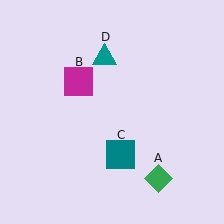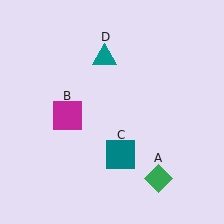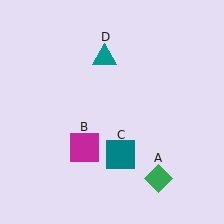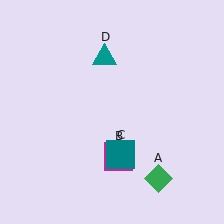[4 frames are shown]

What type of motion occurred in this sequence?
The magenta square (object B) rotated counterclockwise around the center of the scene.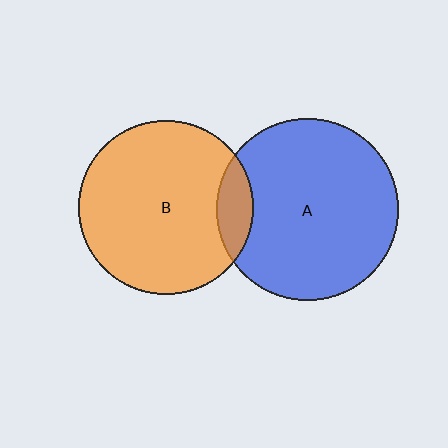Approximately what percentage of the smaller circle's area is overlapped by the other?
Approximately 10%.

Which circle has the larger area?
Circle A (blue).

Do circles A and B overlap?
Yes.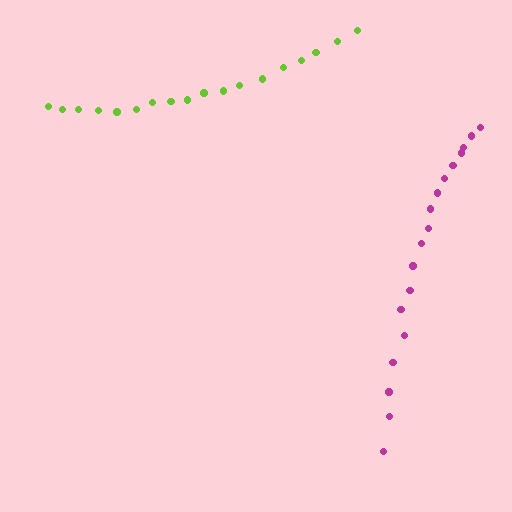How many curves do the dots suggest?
There are 2 distinct paths.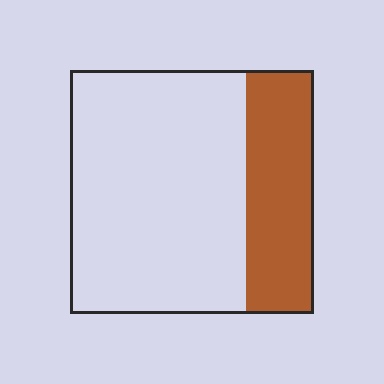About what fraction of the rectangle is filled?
About one quarter (1/4).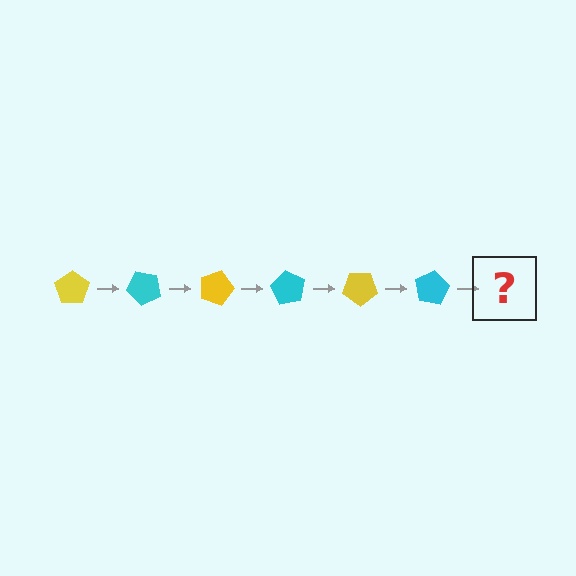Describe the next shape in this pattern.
It should be a yellow pentagon, rotated 270 degrees from the start.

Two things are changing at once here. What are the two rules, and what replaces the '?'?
The two rules are that it rotates 45 degrees each step and the color cycles through yellow and cyan. The '?' should be a yellow pentagon, rotated 270 degrees from the start.